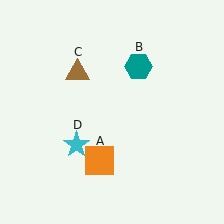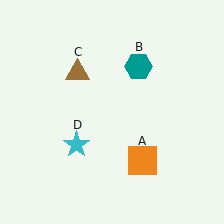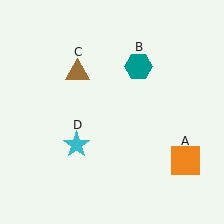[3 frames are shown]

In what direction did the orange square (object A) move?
The orange square (object A) moved right.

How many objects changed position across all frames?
1 object changed position: orange square (object A).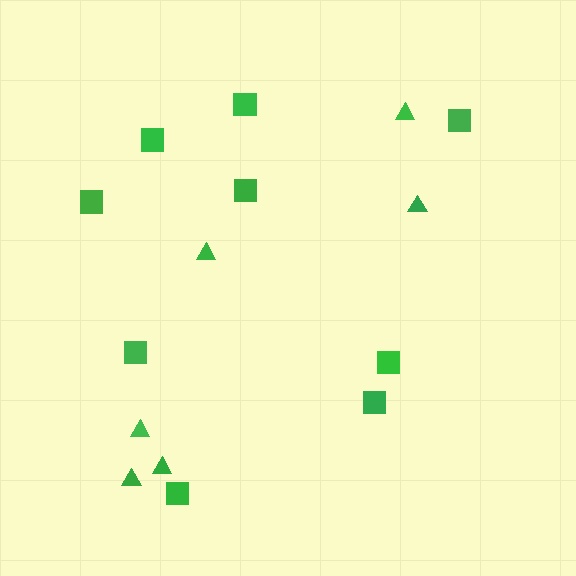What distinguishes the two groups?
There are 2 groups: one group of squares (9) and one group of triangles (6).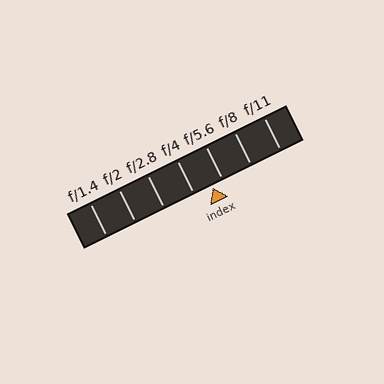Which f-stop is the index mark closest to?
The index mark is closest to f/5.6.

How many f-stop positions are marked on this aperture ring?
There are 7 f-stop positions marked.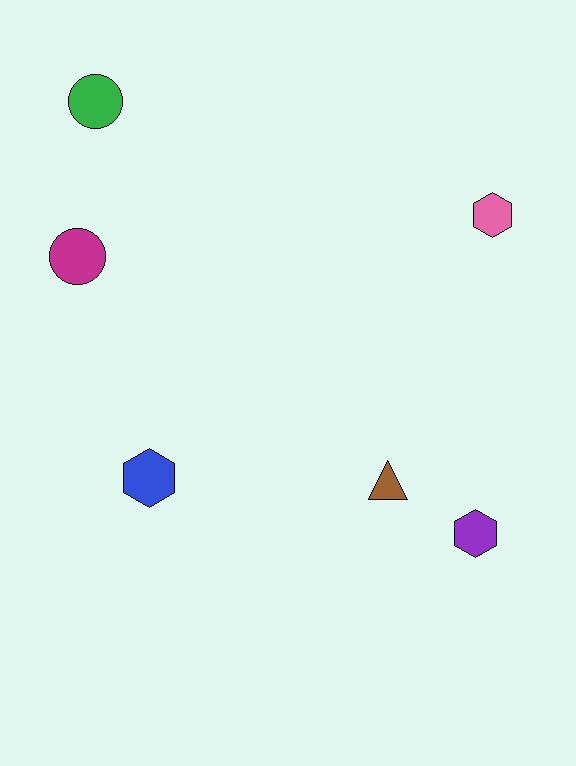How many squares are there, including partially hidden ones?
There are no squares.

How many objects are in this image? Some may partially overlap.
There are 6 objects.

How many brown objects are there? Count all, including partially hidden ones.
There is 1 brown object.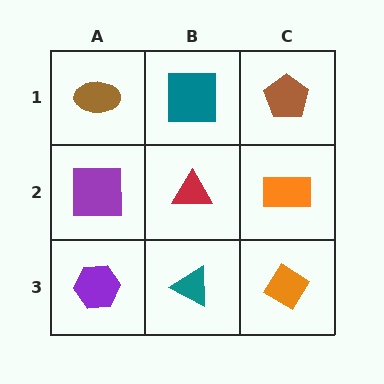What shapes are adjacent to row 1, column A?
A purple square (row 2, column A), a teal square (row 1, column B).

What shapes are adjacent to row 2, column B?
A teal square (row 1, column B), a teal triangle (row 3, column B), a purple square (row 2, column A), an orange rectangle (row 2, column C).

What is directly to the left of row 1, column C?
A teal square.